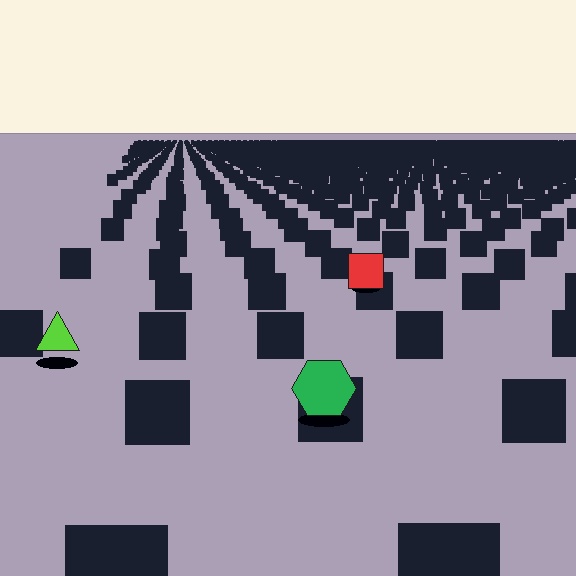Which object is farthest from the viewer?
The red square is farthest from the viewer. It appears smaller and the ground texture around it is denser.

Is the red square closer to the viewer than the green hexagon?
No. The green hexagon is closer — you can tell from the texture gradient: the ground texture is coarser near it.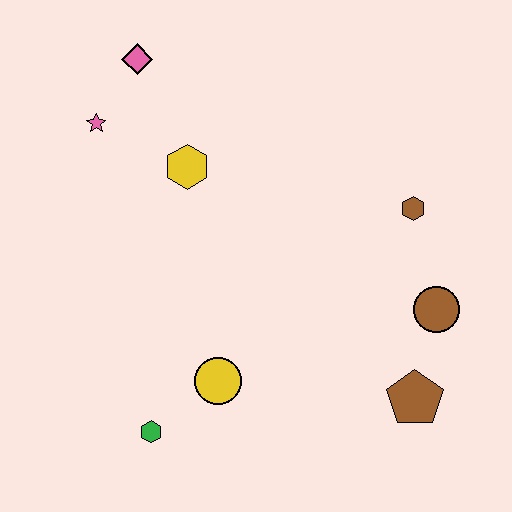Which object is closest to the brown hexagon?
The brown circle is closest to the brown hexagon.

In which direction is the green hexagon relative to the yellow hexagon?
The green hexagon is below the yellow hexagon.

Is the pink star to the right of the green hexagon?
No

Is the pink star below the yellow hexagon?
No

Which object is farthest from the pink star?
The brown pentagon is farthest from the pink star.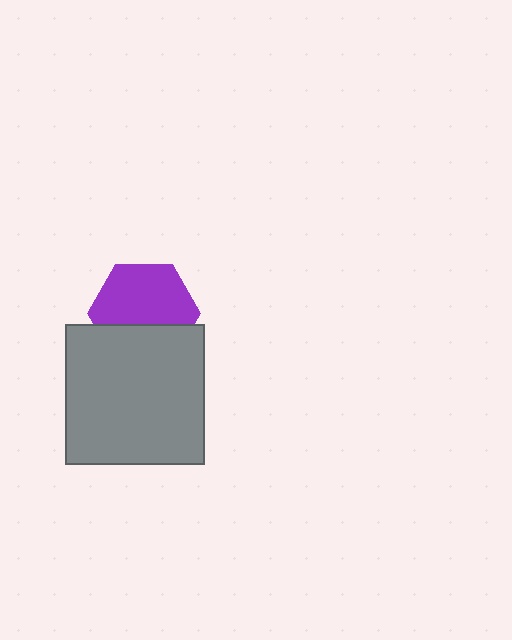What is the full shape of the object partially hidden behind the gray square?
The partially hidden object is a purple hexagon.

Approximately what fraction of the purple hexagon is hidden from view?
Roughly 36% of the purple hexagon is hidden behind the gray square.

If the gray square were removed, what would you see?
You would see the complete purple hexagon.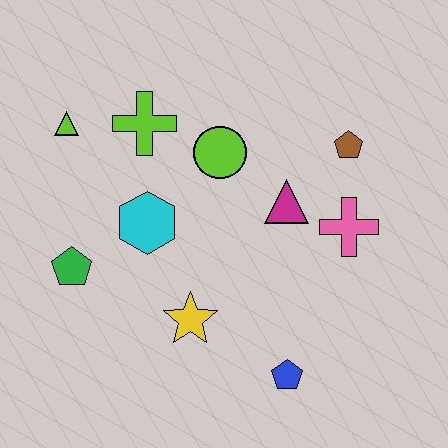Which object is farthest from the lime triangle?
The blue pentagon is farthest from the lime triangle.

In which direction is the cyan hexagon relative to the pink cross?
The cyan hexagon is to the left of the pink cross.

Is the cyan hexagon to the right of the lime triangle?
Yes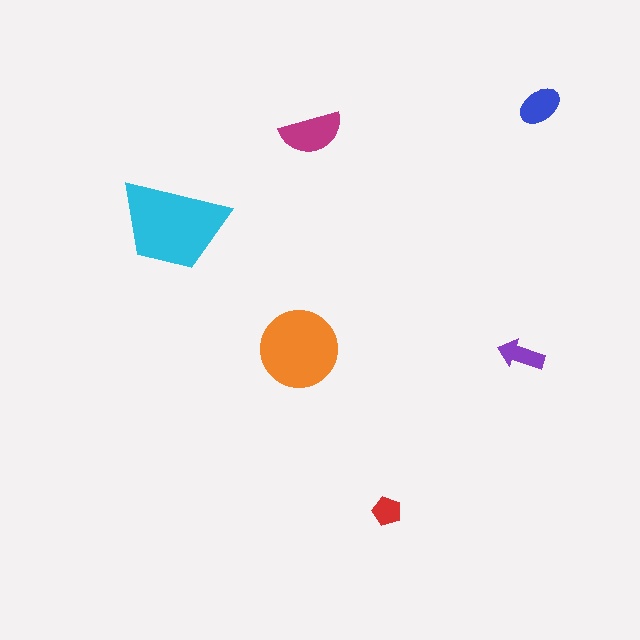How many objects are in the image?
There are 6 objects in the image.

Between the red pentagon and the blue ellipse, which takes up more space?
The blue ellipse.